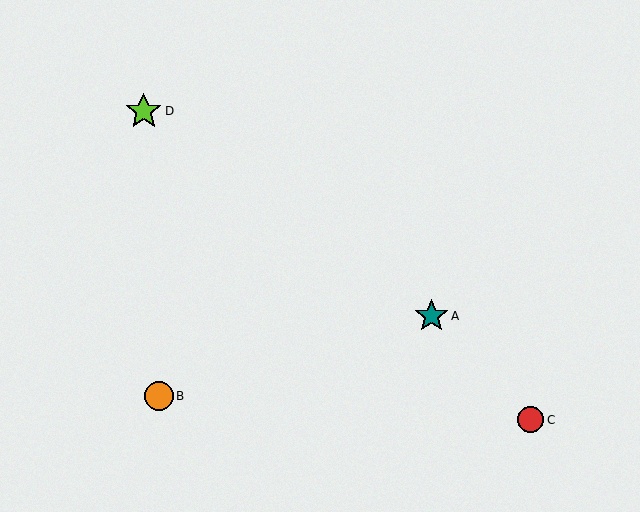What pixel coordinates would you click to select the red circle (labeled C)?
Click at (531, 420) to select the red circle C.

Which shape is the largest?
The lime star (labeled D) is the largest.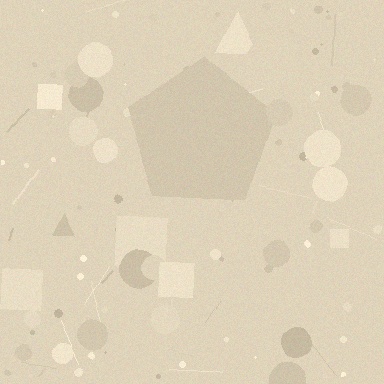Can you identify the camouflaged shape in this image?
The camouflaged shape is a pentagon.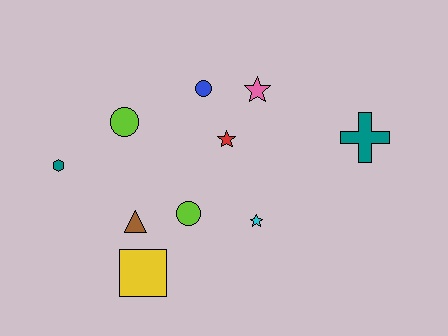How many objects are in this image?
There are 10 objects.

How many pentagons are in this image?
There are no pentagons.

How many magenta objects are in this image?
There are no magenta objects.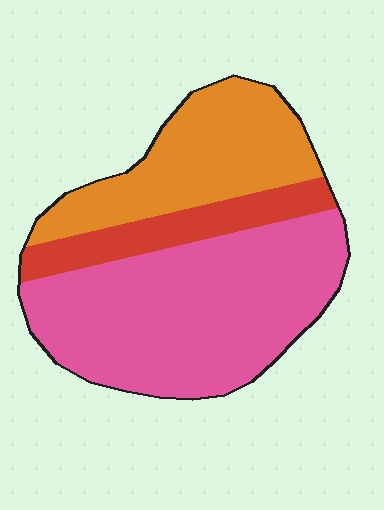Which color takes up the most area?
Pink, at roughly 55%.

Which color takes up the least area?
Red, at roughly 15%.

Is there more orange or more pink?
Pink.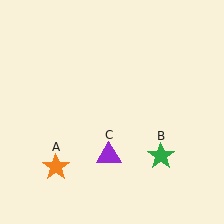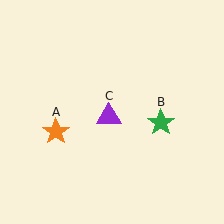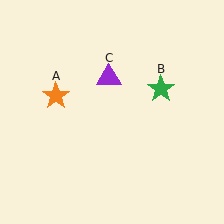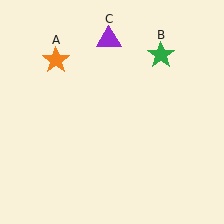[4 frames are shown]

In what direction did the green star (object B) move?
The green star (object B) moved up.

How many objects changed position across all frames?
3 objects changed position: orange star (object A), green star (object B), purple triangle (object C).